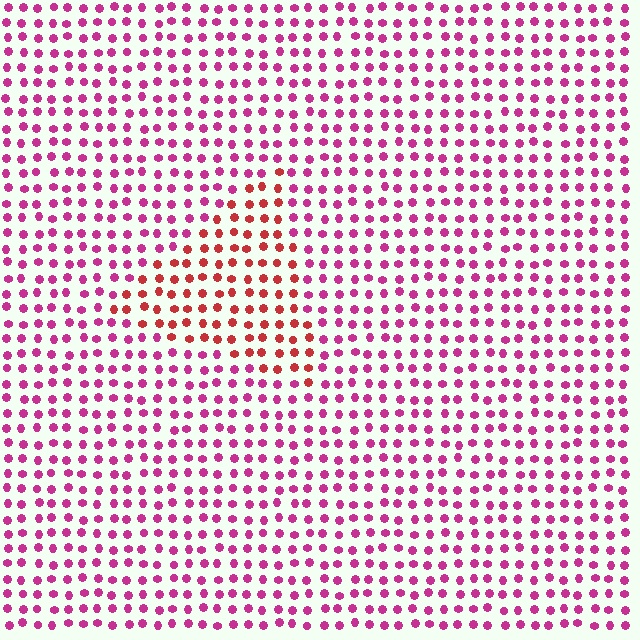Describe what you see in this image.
The image is filled with small magenta elements in a uniform arrangement. A triangle-shaped region is visible where the elements are tinted to a slightly different hue, forming a subtle color boundary.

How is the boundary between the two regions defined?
The boundary is defined purely by a slight shift in hue (about 37 degrees). Spacing, size, and orientation are identical on both sides.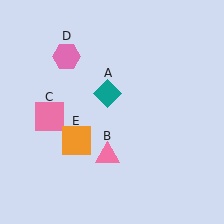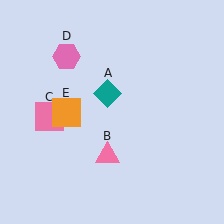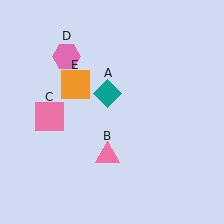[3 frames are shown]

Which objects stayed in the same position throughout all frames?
Teal diamond (object A) and pink triangle (object B) and pink square (object C) and pink hexagon (object D) remained stationary.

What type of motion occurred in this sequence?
The orange square (object E) rotated clockwise around the center of the scene.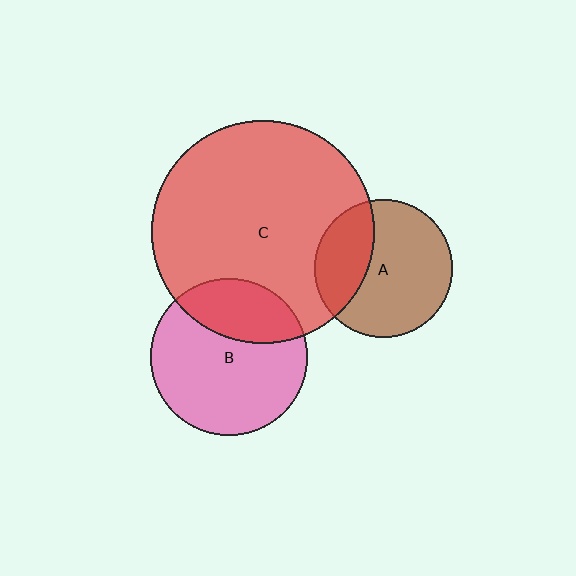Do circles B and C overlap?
Yes.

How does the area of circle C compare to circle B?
Approximately 2.0 times.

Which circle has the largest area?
Circle C (red).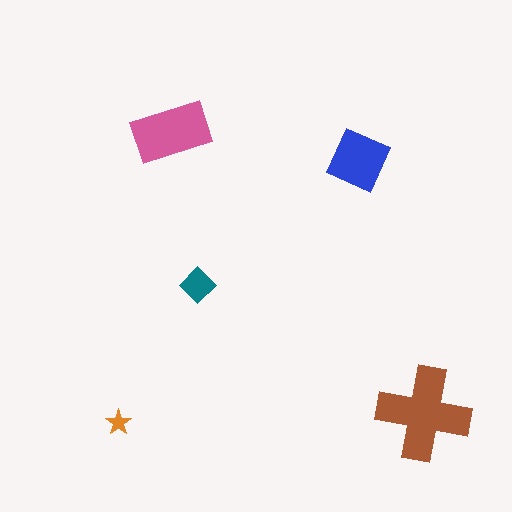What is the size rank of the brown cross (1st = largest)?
1st.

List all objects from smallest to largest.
The orange star, the teal diamond, the blue square, the pink rectangle, the brown cross.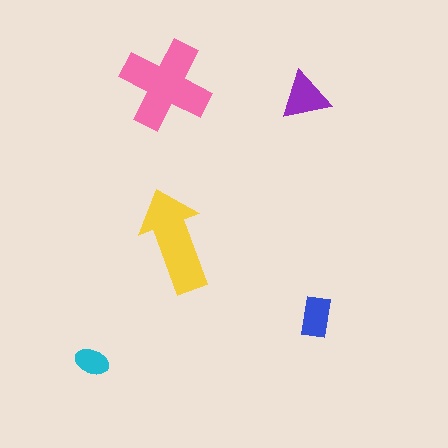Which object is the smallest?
The cyan ellipse.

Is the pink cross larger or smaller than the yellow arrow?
Larger.